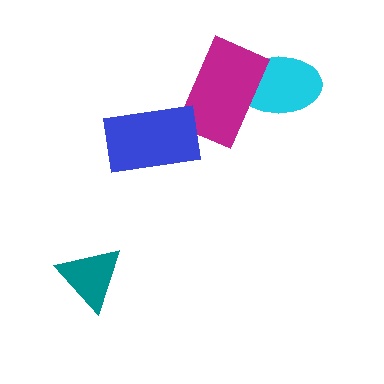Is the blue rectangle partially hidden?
No, no other shape covers it.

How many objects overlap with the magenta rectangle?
1 object overlaps with the magenta rectangle.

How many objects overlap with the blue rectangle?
0 objects overlap with the blue rectangle.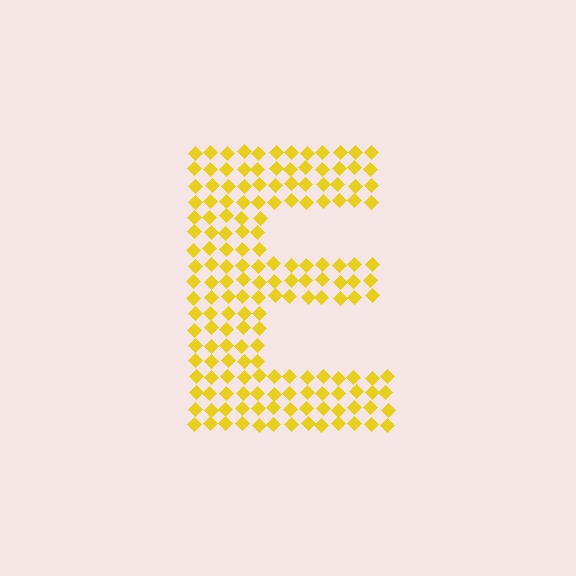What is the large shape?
The large shape is the letter E.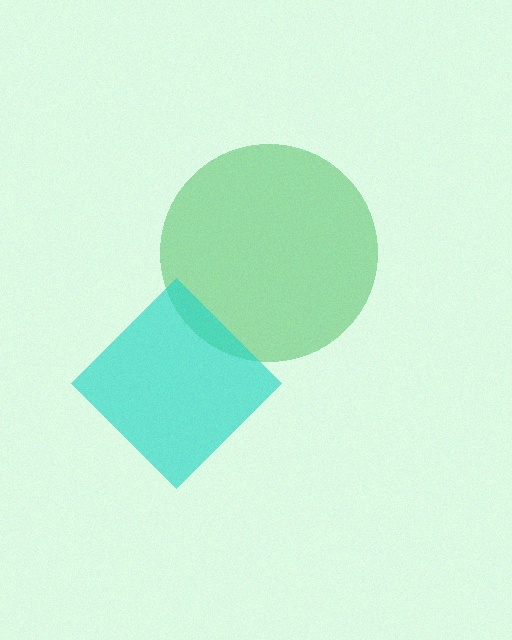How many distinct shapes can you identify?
There are 2 distinct shapes: a green circle, a cyan diamond.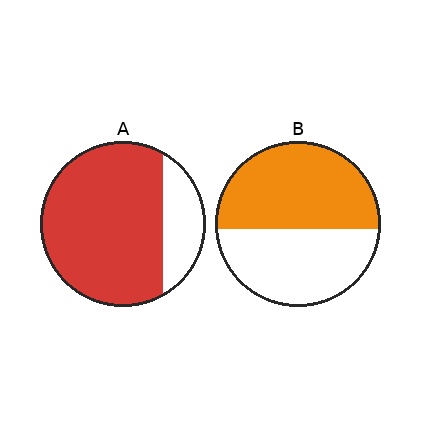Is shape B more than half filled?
Roughly half.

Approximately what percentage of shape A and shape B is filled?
A is approximately 80% and B is approximately 55%.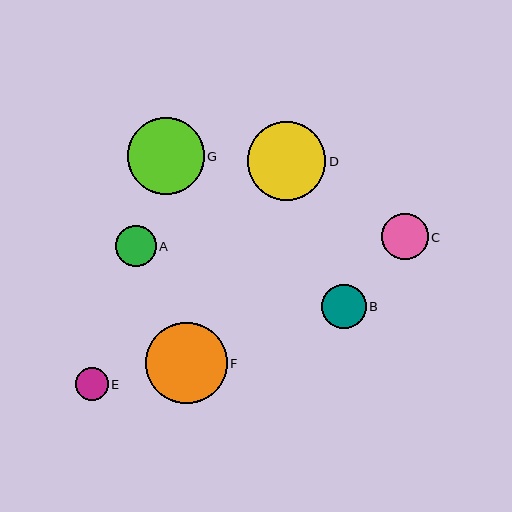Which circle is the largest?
Circle F is the largest with a size of approximately 81 pixels.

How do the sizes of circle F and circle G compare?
Circle F and circle G are approximately the same size.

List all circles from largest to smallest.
From largest to smallest: F, D, G, C, B, A, E.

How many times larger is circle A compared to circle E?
Circle A is approximately 1.3 times the size of circle E.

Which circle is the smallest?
Circle E is the smallest with a size of approximately 33 pixels.